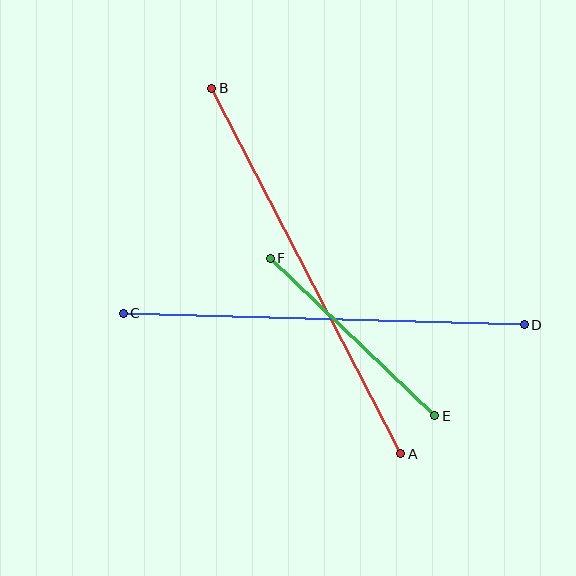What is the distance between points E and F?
The distance is approximately 228 pixels.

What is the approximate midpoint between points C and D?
The midpoint is at approximately (324, 319) pixels.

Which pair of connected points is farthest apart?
Points A and B are farthest apart.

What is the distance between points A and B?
The distance is approximately 411 pixels.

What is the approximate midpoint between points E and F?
The midpoint is at approximately (352, 337) pixels.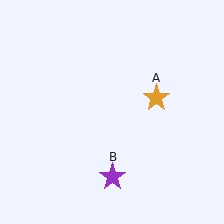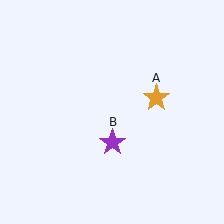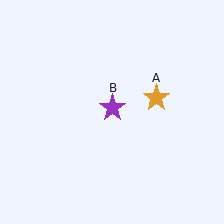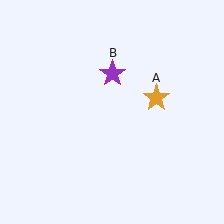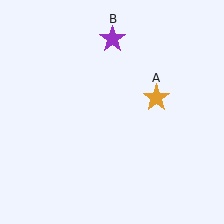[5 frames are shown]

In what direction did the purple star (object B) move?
The purple star (object B) moved up.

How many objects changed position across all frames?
1 object changed position: purple star (object B).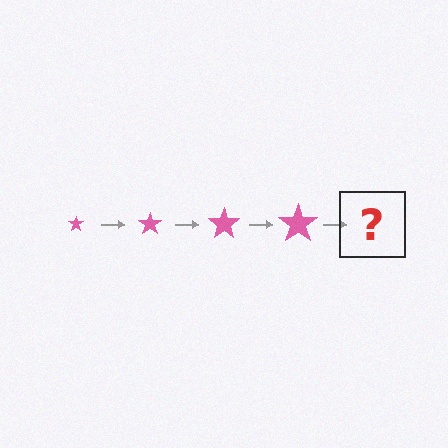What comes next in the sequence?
The next element should be a pink star, larger than the previous one.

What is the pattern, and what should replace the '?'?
The pattern is that the star gets progressively larger each step. The '?' should be a pink star, larger than the previous one.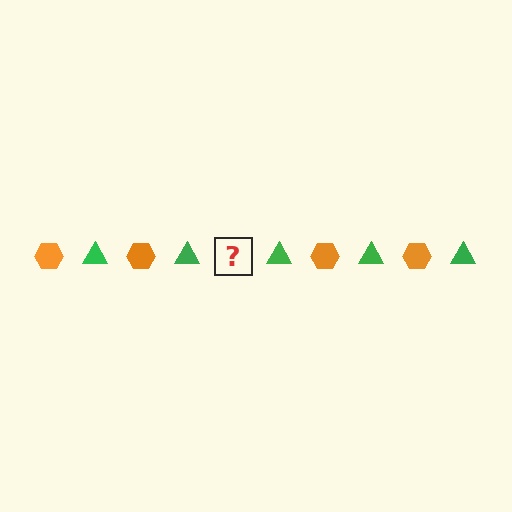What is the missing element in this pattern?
The missing element is an orange hexagon.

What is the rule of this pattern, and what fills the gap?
The rule is that the pattern alternates between orange hexagon and green triangle. The gap should be filled with an orange hexagon.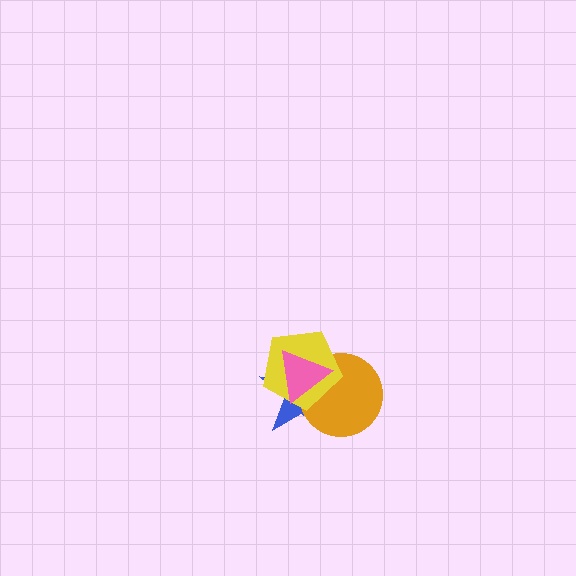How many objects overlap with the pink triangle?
3 objects overlap with the pink triangle.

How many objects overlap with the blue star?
3 objects overlap with the blue star.